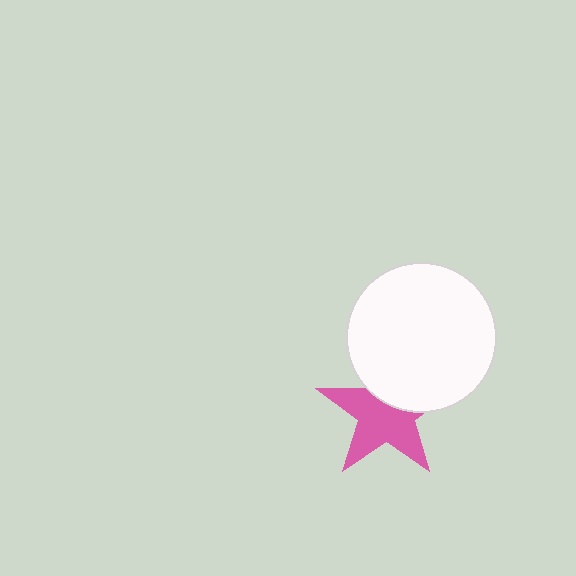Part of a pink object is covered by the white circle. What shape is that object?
It is a star.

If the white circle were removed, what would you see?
You would see the complete pink star.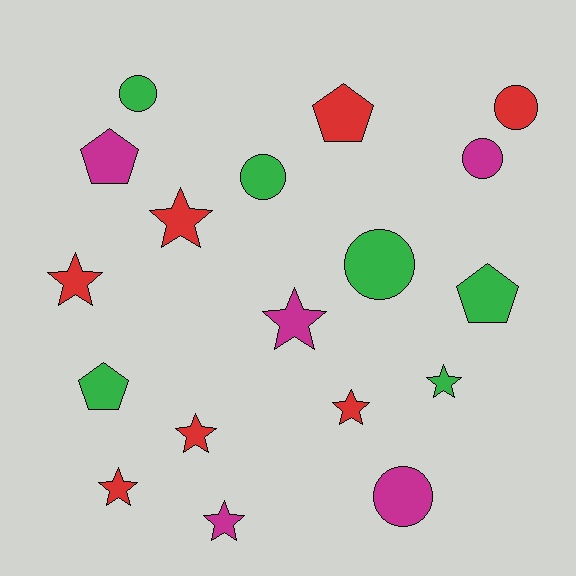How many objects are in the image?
There are 18 objects.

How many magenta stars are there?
There are 2 magenta stars.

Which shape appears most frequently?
Star, with 8 objects.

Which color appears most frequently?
Red, with 7 objects.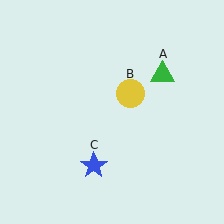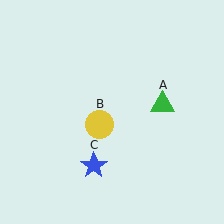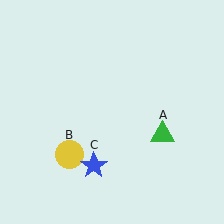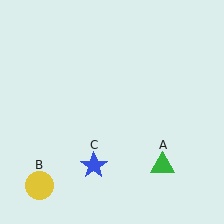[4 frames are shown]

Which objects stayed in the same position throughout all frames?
Blue star (object C) remained stationary.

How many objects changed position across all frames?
2 objects changed position: green triangle (object A), yellow circle (object B).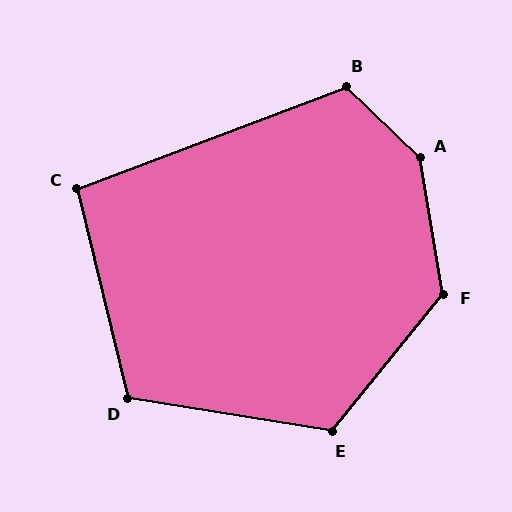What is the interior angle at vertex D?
Approximately 113 degrees (obtuse).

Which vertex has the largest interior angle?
A, at approximately 143 degrees.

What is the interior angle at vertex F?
Approximately 131 degrees (obtuse).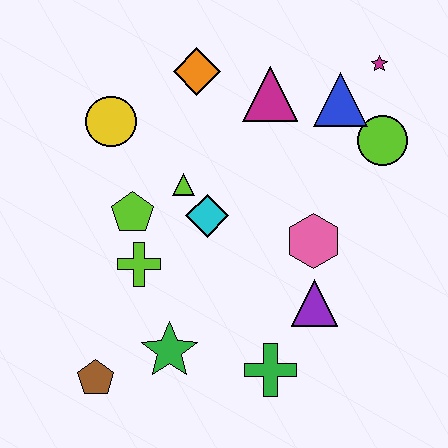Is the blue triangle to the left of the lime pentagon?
No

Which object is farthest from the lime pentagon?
The magenta star is farthest from the lime pentagon.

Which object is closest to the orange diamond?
The magenta triangle is closest to the orange diamond.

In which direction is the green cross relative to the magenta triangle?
The green cross is below the magenta triangle.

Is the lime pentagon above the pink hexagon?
Yes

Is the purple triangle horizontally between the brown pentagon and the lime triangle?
No